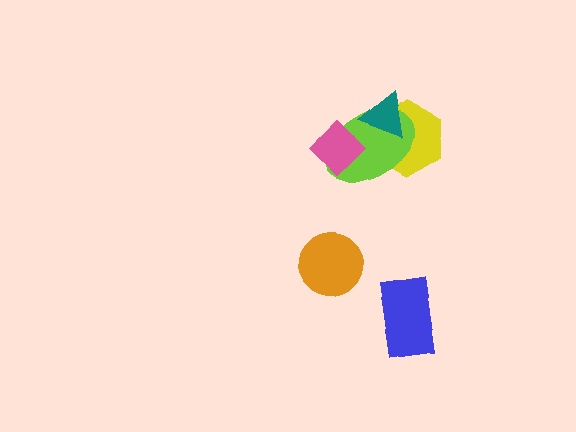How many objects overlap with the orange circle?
0 objects overlap with the orange circle.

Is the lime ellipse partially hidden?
Yes, it is partially covered by another shape.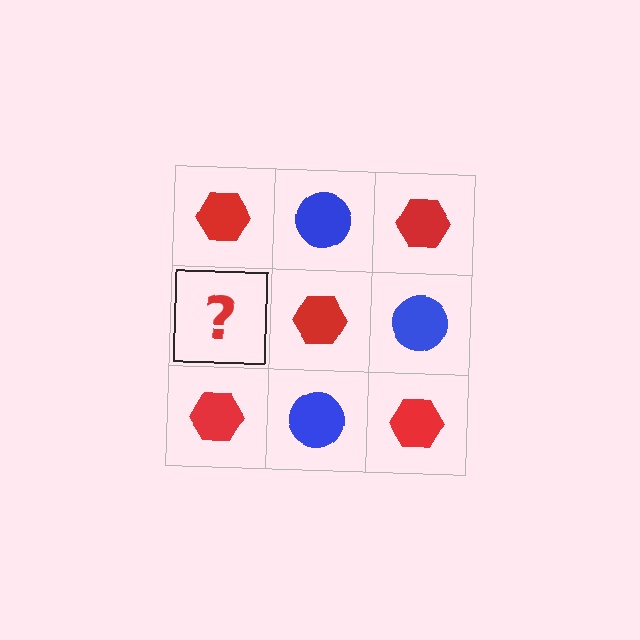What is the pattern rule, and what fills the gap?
The rule is that it alternates red hexagon and blue circle in a checkerboard pattern. The gap should be filled with a blue circle.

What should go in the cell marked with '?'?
The missing cell should contain a blue circle.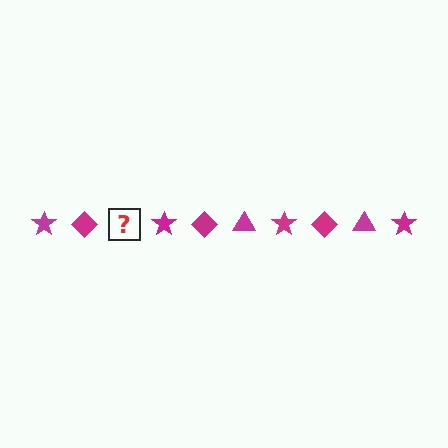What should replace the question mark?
The question mark should be replaced with a magenta triangle.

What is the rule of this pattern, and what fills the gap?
The rule is that the pattern cycles through star, diamond, triangle shapes in magenta. The gap should be filled with a magenta triangle.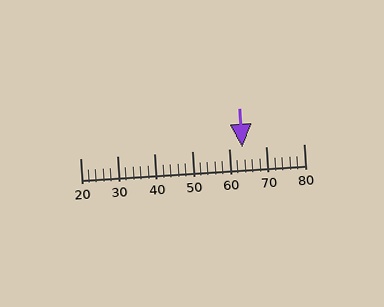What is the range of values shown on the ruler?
The ruler shows values from 20 to 80.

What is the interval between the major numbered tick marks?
The major tick marks are spaced 10 units apart.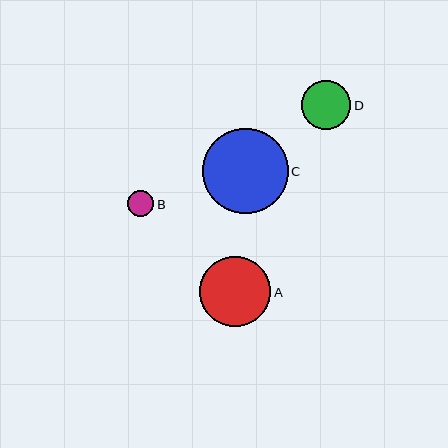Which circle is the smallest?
Circle B is the smallest with a size of approximately 26 pixels.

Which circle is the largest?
Circle C is the largest with a size of approximately 86 pixels.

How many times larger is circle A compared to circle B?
Circle A is approximately 2.7 times the size of circle B.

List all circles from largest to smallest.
From largest to smallest: C, A, D, B.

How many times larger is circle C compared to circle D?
Circle C is approximately 1.7 times the size of circle D.